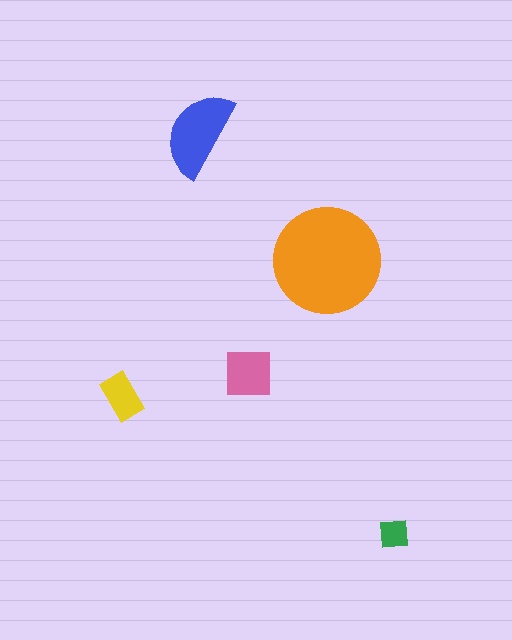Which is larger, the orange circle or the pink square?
The orange circle.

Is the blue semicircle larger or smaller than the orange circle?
Smaller.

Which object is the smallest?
The green square.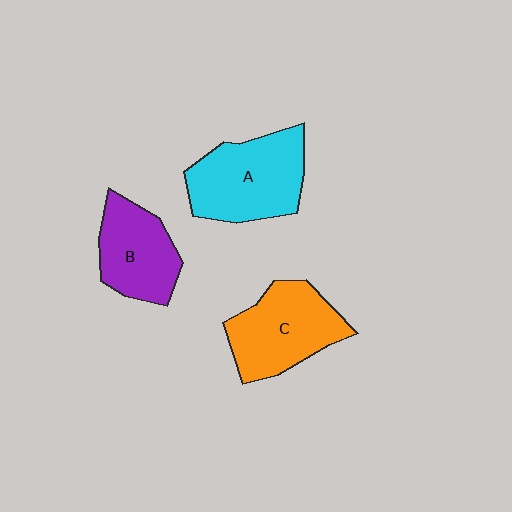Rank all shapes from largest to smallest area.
From largest to smallest: A (cyan), C (orange), B (purple).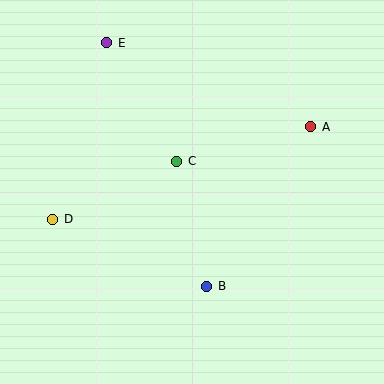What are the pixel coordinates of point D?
Point D is at (53, 219).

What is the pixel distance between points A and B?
The distance between A and B is 190 pixels.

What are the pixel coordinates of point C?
Point C is at (177, 161).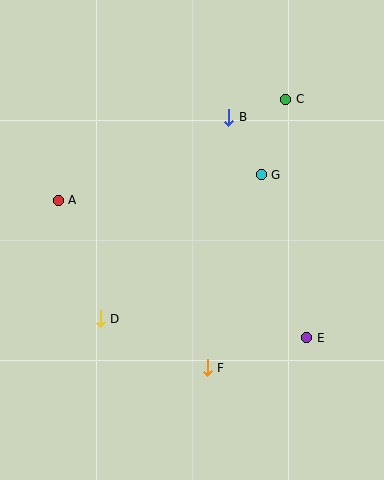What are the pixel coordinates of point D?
Point D is at (100, 319).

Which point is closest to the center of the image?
Point G at (261, 175) is closest to the center.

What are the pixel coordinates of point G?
Point G is at (261, 175).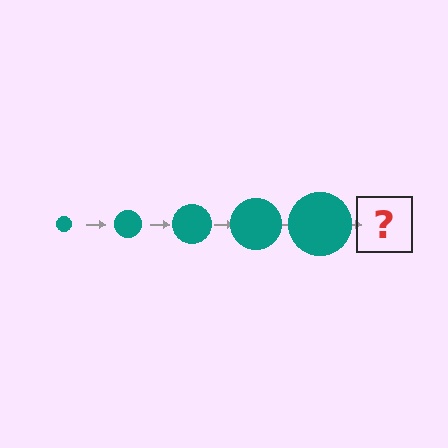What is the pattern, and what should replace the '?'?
The pattern is that the circle gets progressively larger each step. The '?' should be a teal circle, larger than the previous one.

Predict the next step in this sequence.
The next step is a teal circle, larger than the previous one.